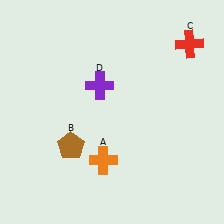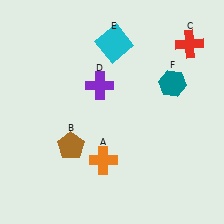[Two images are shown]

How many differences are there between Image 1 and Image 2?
There are 2 differences between the two images.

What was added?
A cyan square (E), a teal hexagon (F) were added in Image 2.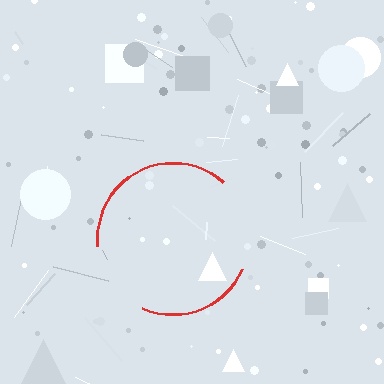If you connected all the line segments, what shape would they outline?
They would outline a circle.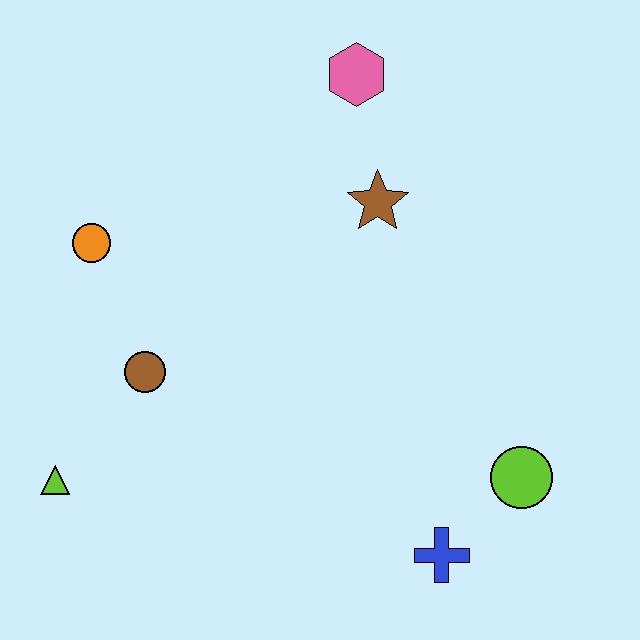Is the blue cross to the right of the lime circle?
No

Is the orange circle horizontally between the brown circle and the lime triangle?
Yes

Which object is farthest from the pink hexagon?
The lime triangle is farthest from the pink hexagon.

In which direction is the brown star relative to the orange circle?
The brown star is to the right of the orange circle.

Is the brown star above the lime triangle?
Yes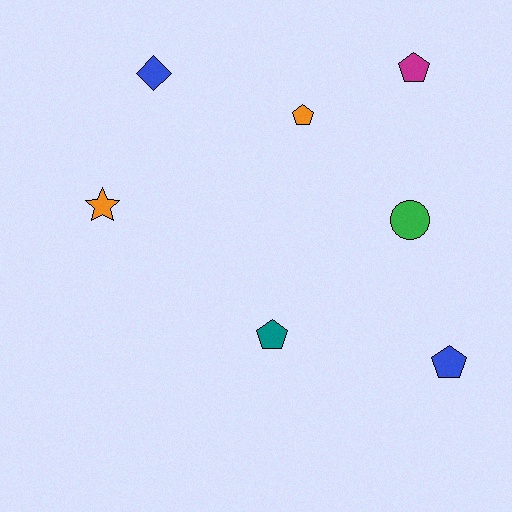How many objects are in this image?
There are 7 objects.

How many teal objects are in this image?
There is 1 teal object.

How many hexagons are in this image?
There are no hexagons.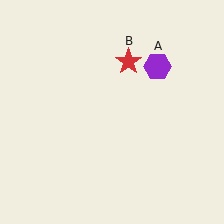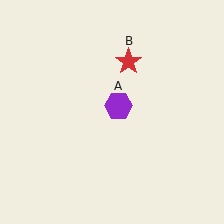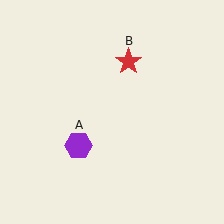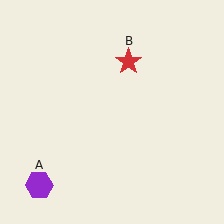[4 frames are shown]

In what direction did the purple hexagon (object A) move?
The purple hexagon (object A) moved down and to the left.